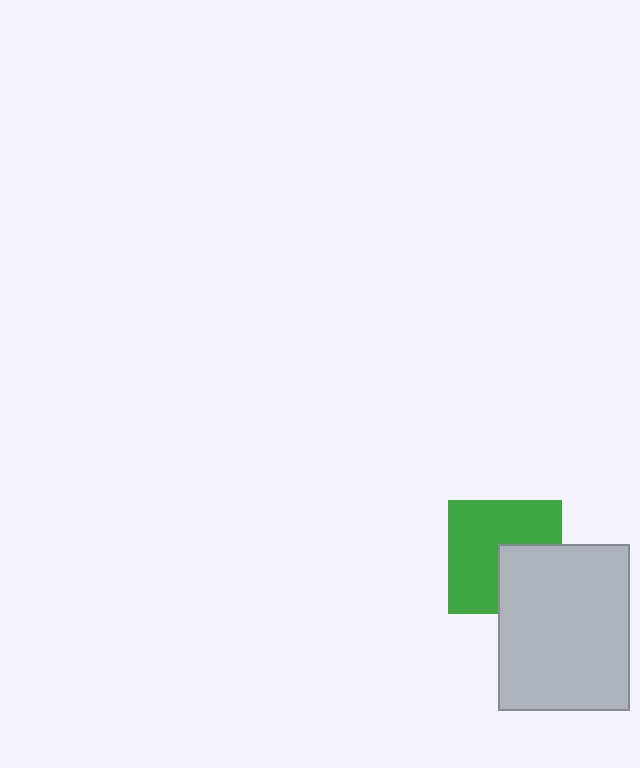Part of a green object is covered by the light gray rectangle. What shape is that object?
It is a square.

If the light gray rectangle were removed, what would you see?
You would see the complete green square.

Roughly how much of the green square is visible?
Most of it is visible (roughly 66%).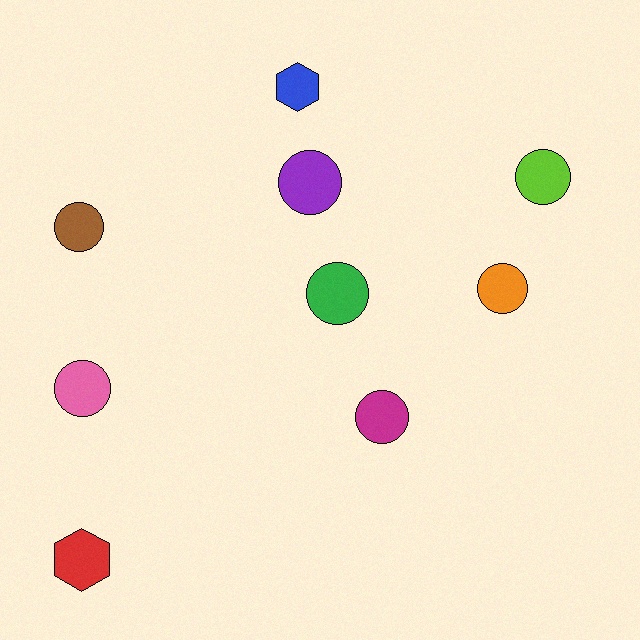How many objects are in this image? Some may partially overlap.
There are 9 objects.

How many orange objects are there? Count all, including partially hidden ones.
There is 1 orange object.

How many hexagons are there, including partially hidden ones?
There are 2 hexagons.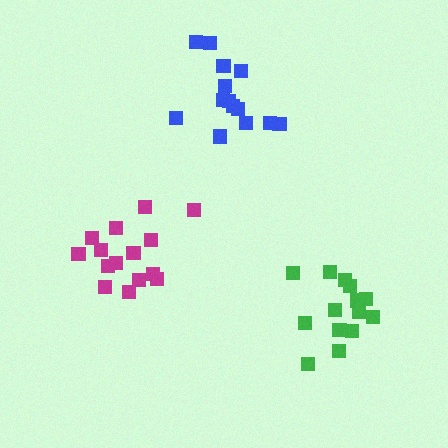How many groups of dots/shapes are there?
There are 3 groups.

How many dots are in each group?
Group 1: 15 dots, Group 2: 15 dots, Group 3: 14 dots (44 total).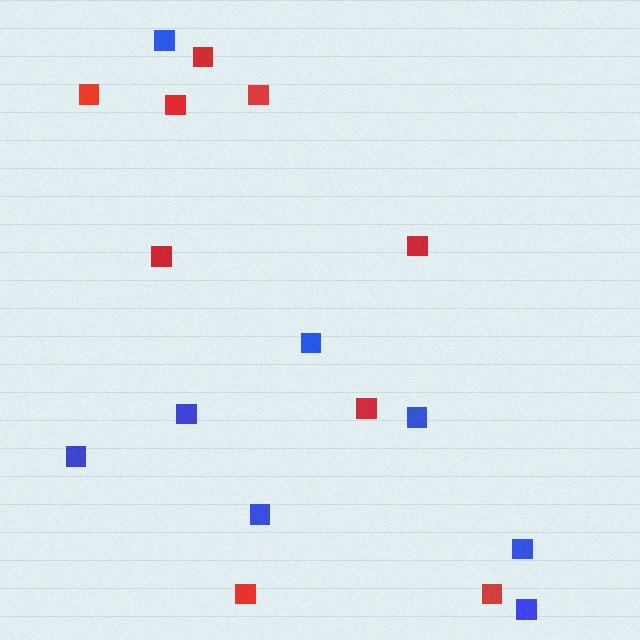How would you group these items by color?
There are 2 groups: one group of red squares (9) and one group of blue squares (8).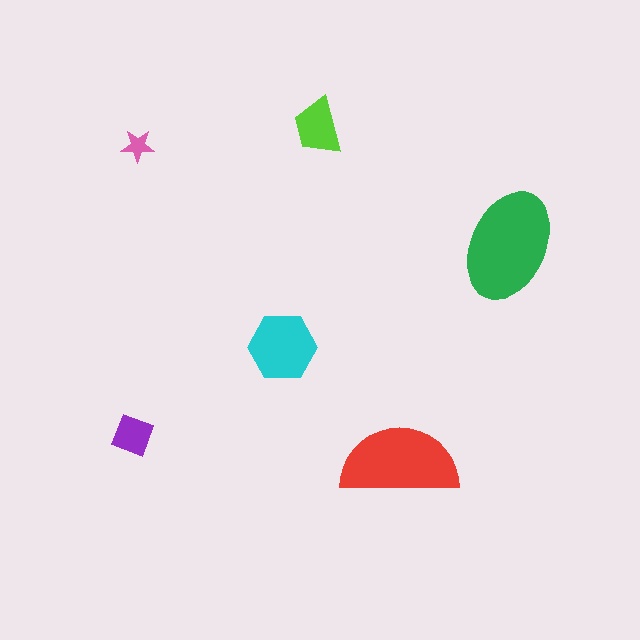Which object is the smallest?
The pink star.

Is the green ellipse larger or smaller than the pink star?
Larger.